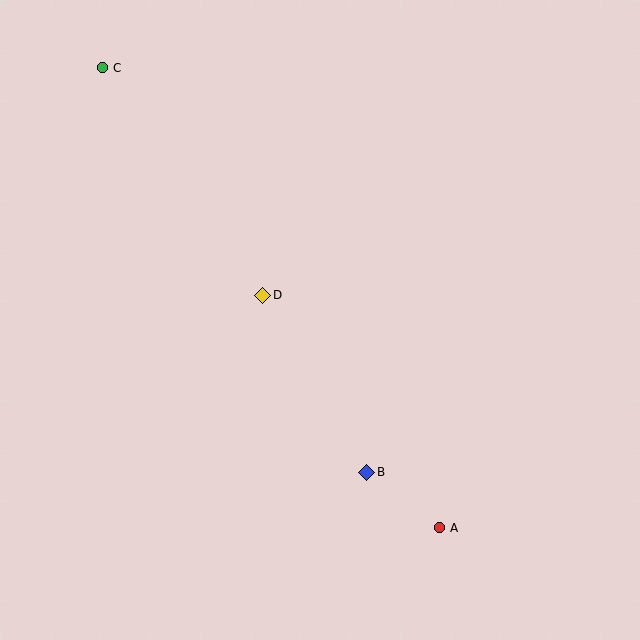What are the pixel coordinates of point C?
Point C is at (103, 68).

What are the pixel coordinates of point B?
Point B is at (367, 472).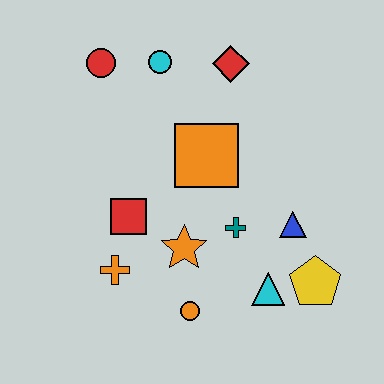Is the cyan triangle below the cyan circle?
Yes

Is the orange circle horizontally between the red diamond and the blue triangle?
No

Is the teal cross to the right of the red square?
Yes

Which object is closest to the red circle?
The cyan circle is closest to the red circle.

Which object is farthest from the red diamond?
The orange circle is farthest from the red diamond.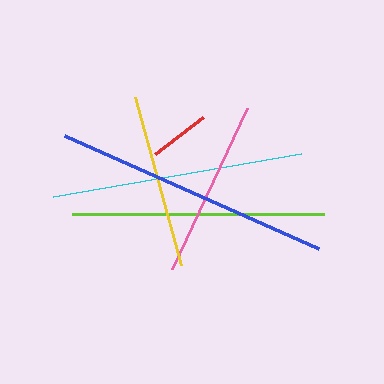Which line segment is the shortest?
The red line is the shortest at approximately 60 pixels.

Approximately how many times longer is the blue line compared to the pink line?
The blue line is approximately 1.6 times the length of the pink line.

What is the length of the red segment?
The red segment is approximately 60 pixels long.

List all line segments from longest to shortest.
From longest to shortest: blue, lime, cyan, pink, yellow, red.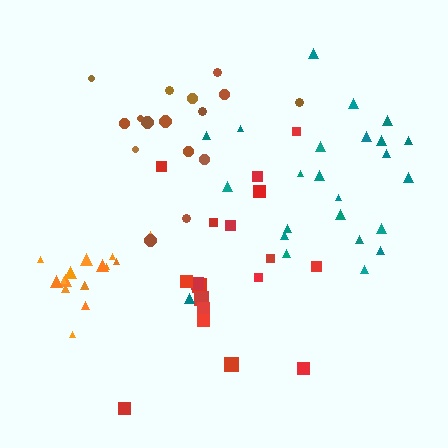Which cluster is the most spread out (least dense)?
Red.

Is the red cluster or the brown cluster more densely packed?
Brown.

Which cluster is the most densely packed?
Orange.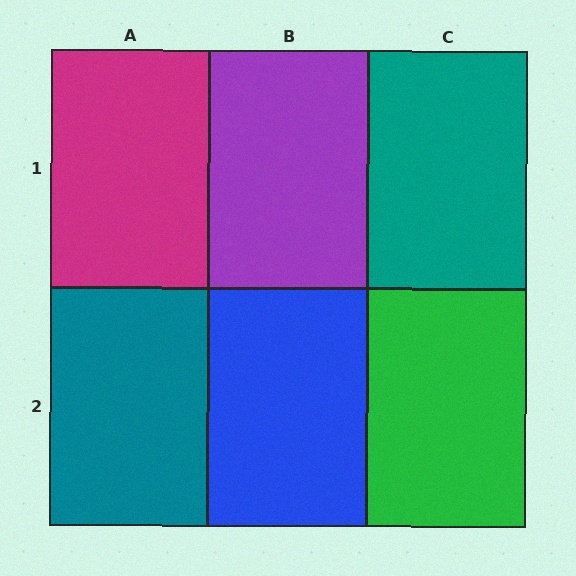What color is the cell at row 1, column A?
Magenta.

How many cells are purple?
1 cell is purple.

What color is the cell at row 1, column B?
Purple.